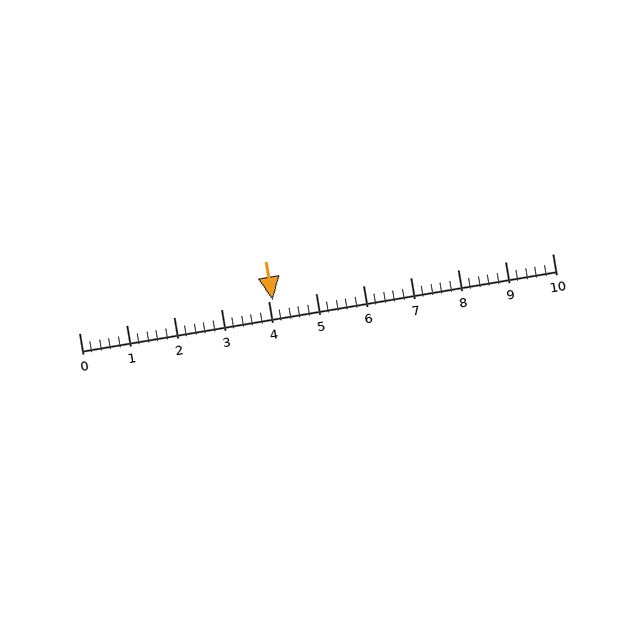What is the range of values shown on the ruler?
The ruler shows values from 0 to 10.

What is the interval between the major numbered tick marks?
The major tick marks are spaced 1 units apart.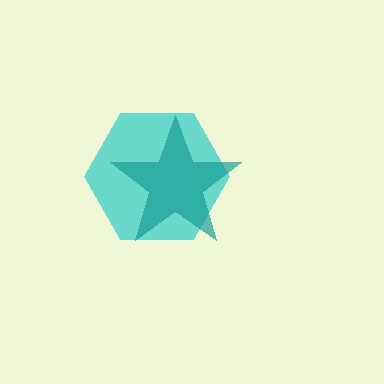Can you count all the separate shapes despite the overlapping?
Yes, there are 2 separate shapes.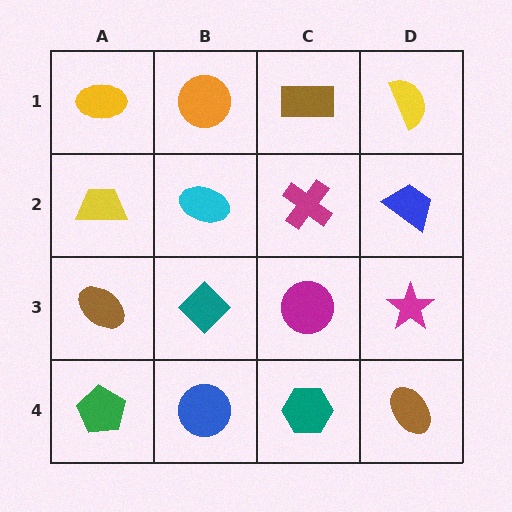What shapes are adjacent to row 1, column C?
A magenta cross (row 2, column C), an orange circle (row 1, column B), a yellow semicircle (row 1, column D).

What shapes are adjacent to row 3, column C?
A magenta cross (row 2, column C), a teal hexagon (row 4, column C), a teal diamond (row 3, column B), a magenta star (row 3, column D).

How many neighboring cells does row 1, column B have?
3.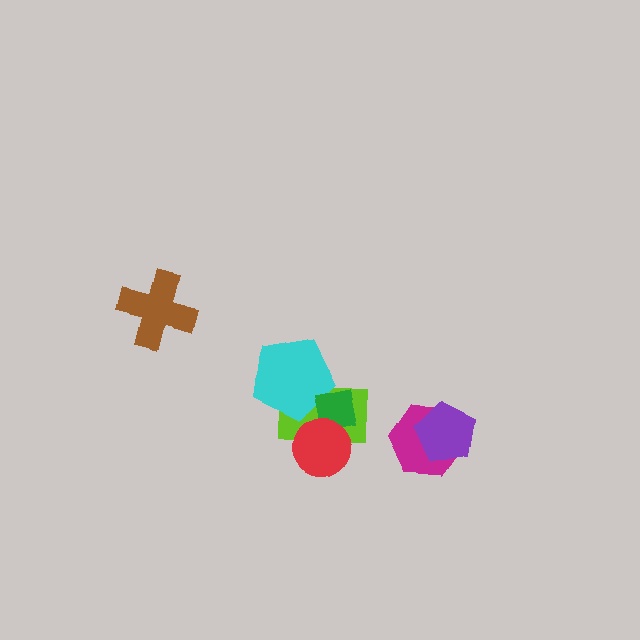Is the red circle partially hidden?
No, no other shape covers it.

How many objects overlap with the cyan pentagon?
2 objects overlap with the cyan pentagon.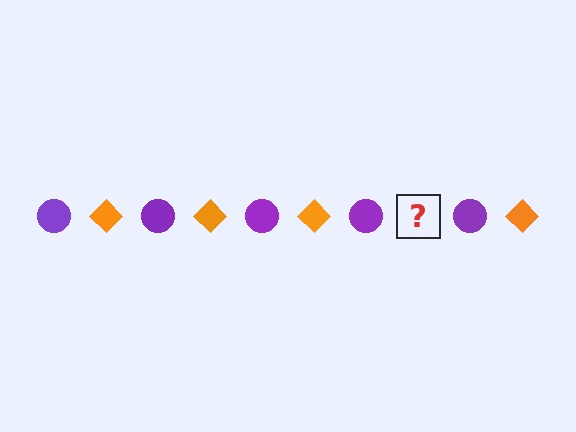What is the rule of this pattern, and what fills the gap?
The rule is that the pattern alternates between purple circle and orange diamond. The gap should be filled with an orange diamond.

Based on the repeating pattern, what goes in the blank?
The blank should be an orange diamond.